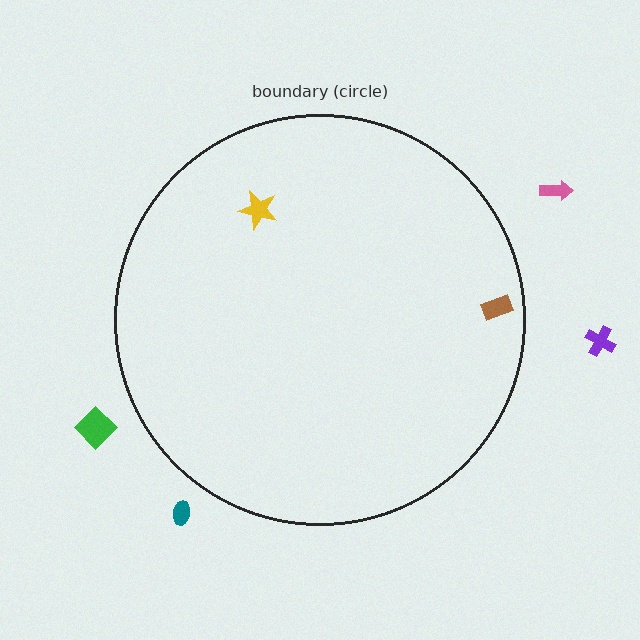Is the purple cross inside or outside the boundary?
Outside.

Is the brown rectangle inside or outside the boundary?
Inside.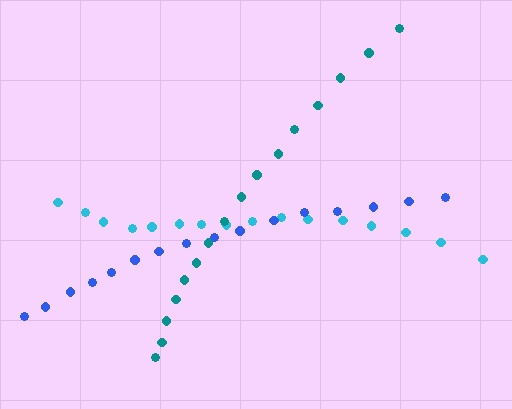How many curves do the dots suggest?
There are 3 distinct paths.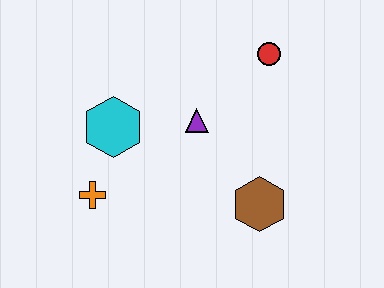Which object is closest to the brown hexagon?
The purple triangle is closest to the brown hexagon.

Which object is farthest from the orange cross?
The red circle is farthest from the orange cross.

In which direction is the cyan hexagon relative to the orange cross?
The cyan hexagon is above the orange cross.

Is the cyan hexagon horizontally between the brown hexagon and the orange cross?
Yes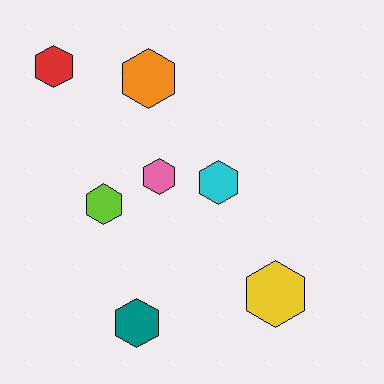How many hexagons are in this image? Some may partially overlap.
There are 7 hexagons.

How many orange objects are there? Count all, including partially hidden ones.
There is 1 orange object.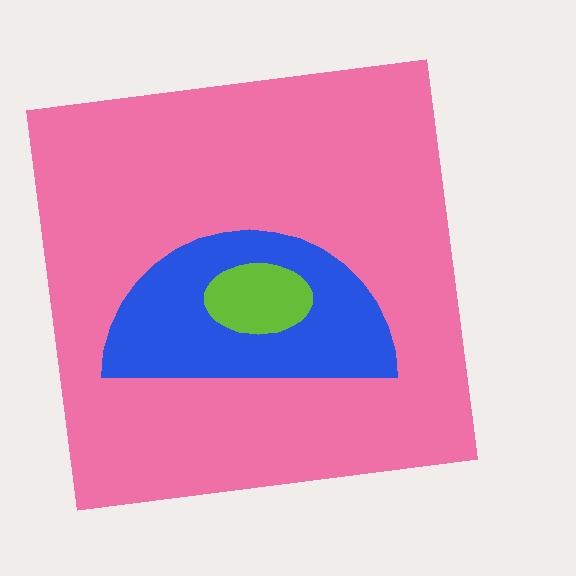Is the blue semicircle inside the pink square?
Yes.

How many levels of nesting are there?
3.